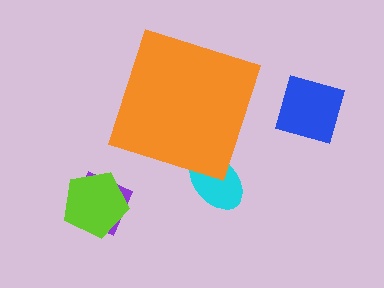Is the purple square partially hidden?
No, the purple square is fully visible.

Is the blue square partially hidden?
No, the blue square is fully visible.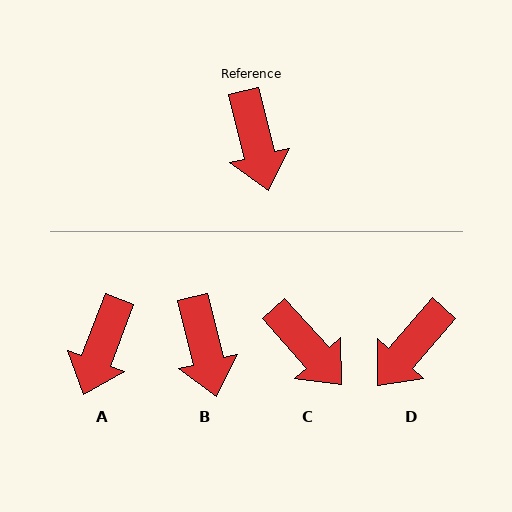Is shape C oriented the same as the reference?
No, it is off by about 28 degrees.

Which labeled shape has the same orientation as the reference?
B.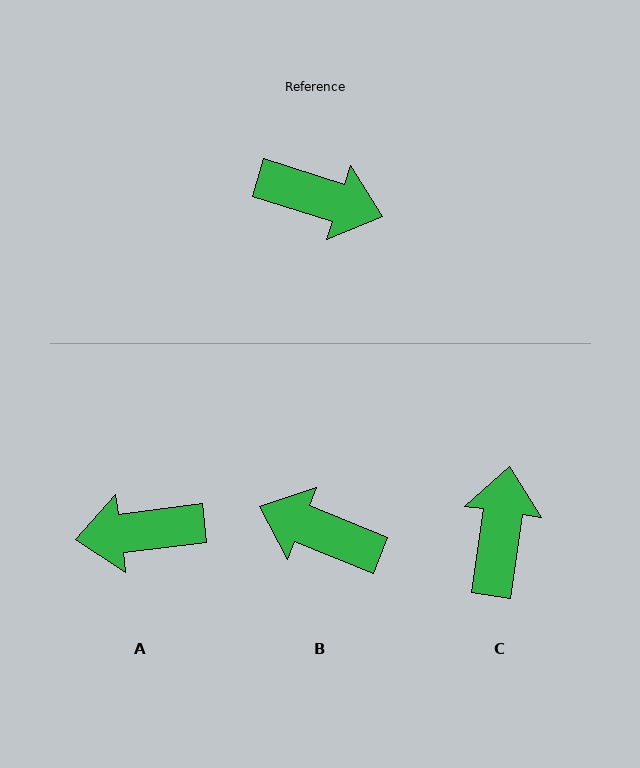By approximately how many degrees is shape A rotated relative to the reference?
Approximately 155 degrees clockwise.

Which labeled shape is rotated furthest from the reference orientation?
B, about 175 degrees away.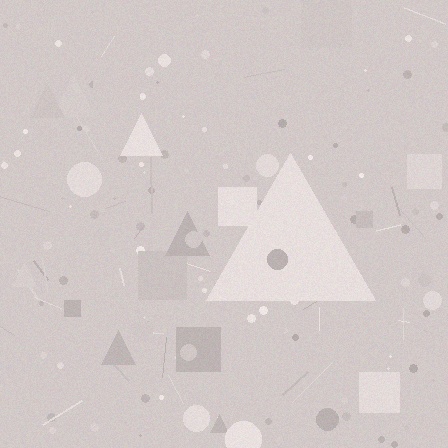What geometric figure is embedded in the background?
A triangle is embedded in the background.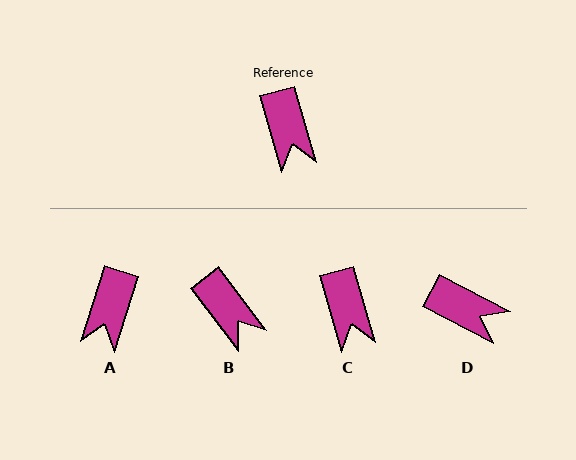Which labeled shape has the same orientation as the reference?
C.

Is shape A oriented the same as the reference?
No, it is off by about 33 degrees.